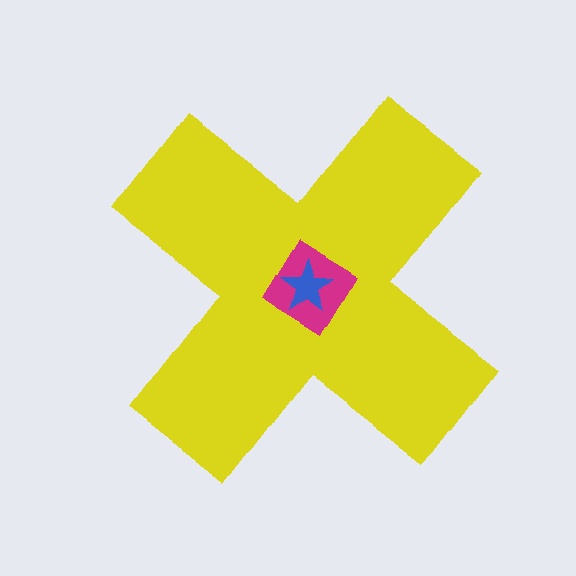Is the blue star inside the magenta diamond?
Yes.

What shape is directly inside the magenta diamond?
The blue star.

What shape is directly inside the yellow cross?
The magenta diamond.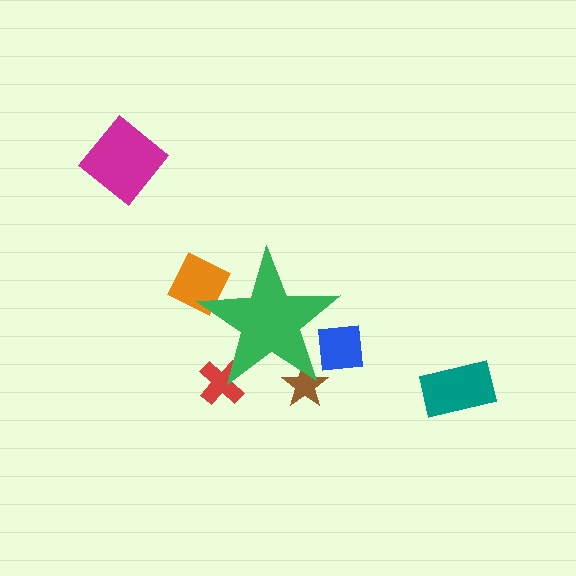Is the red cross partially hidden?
Yes, the red cross is partially hidden behind the green star.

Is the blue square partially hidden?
Yes, the blue square is partially hidden behind the green star.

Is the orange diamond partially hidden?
Yes, the orange diamond is partially hidden behind the green star.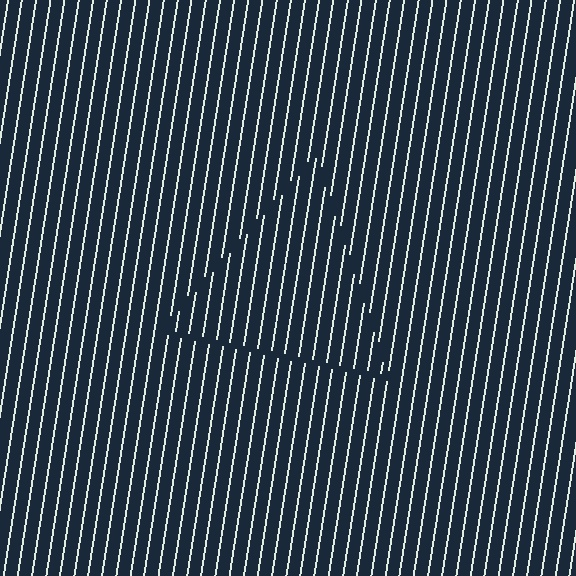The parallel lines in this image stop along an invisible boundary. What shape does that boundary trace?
An illusory triangle. The interior of the shape contains the same grating, shifted by half a period — the contour is defined by the phase discontinuity where line-ends from the inner and outer gratings abut.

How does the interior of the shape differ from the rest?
The interior of the shape contains the same grating, shifted by half a period — the contour is defined by the phase discontinuity where line-ends from the inner and outer gratings abut.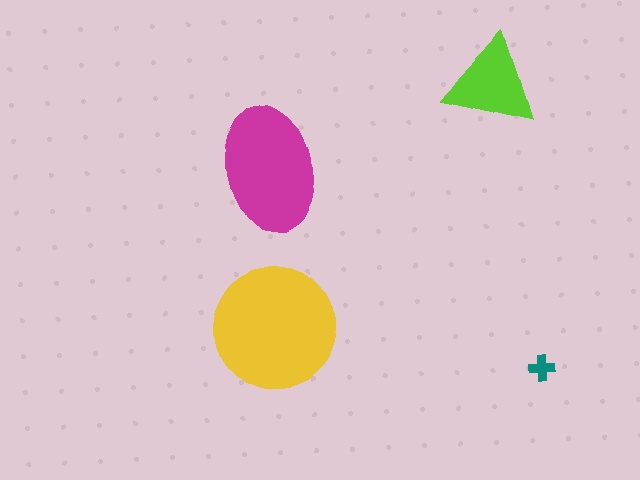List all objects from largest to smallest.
The yellow circle, the magenta ellipse, the lime triangle, the teal cross.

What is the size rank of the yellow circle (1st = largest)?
1st.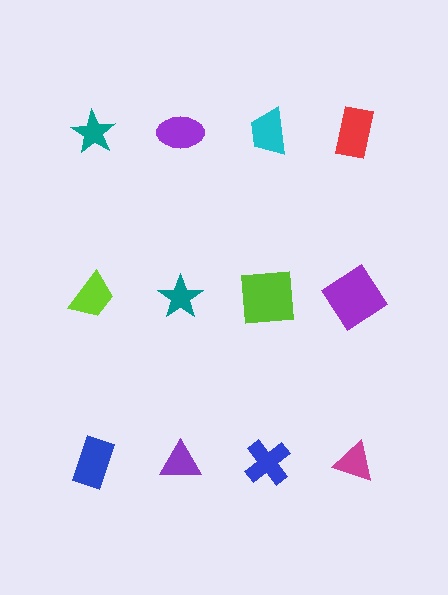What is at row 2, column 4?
A purple diamond.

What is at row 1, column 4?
A red rectangle.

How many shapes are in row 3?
4 shapes.